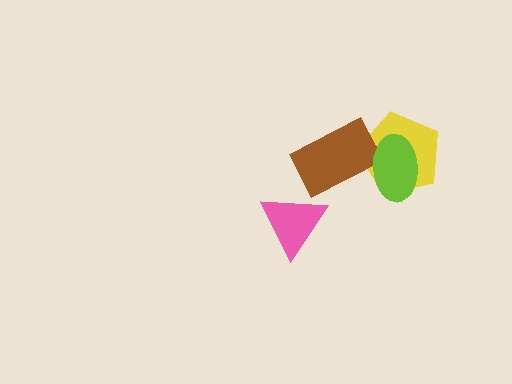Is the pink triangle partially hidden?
No, no other shape covers it.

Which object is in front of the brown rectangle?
The lime ellipse is in front of the brown rectangle.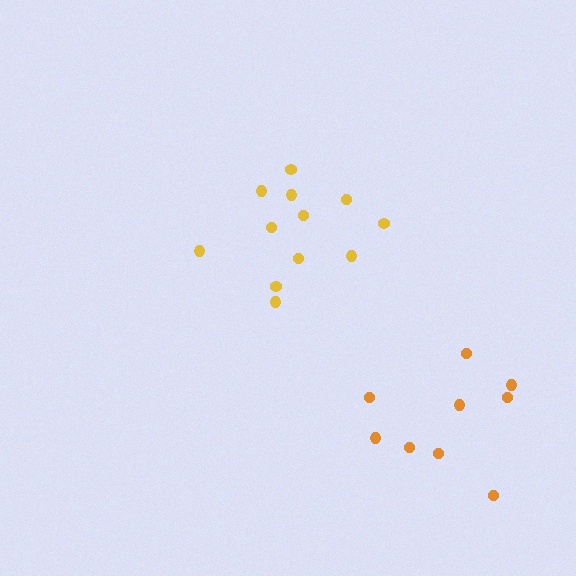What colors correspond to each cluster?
The clusters are colored: orange, yellow.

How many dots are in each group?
Group 1: 9 dots, Group 2: 12 dots (21 total).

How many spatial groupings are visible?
There are 2 spatial groupings.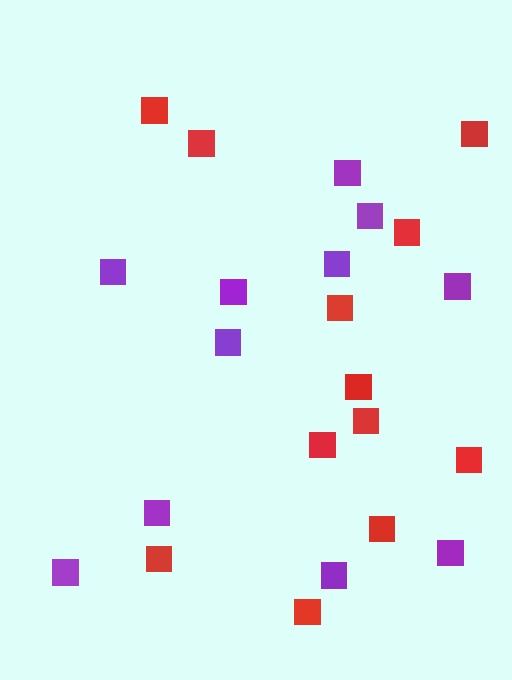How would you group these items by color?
There are 2 groups: one group of purple squares (11) and one group of red squares (12).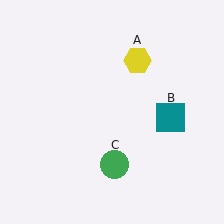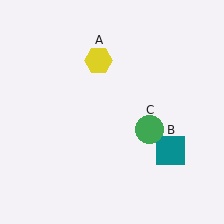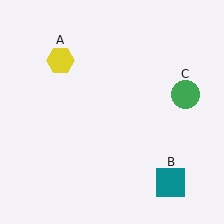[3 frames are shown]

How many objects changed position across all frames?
3 objects changed position: yellow hexagon (object A), teal square (object B), green circle (object C).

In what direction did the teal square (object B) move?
The teal square (object B) moved down.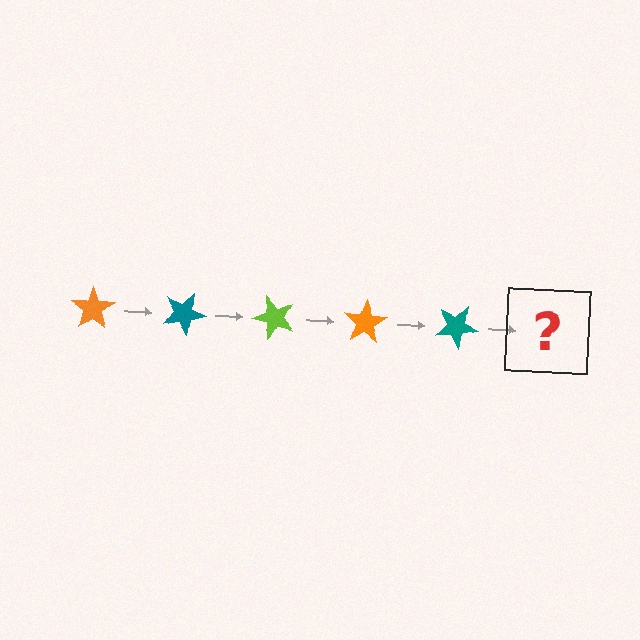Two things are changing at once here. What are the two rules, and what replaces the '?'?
The two rules are that it rotates 25 degrees each step and the color cycles through orange, teal, and lime. The '?' should be a lime star, rotated 125 degrees from the start.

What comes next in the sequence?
The next element should be a lime star, rotated 125 degrees from the start.